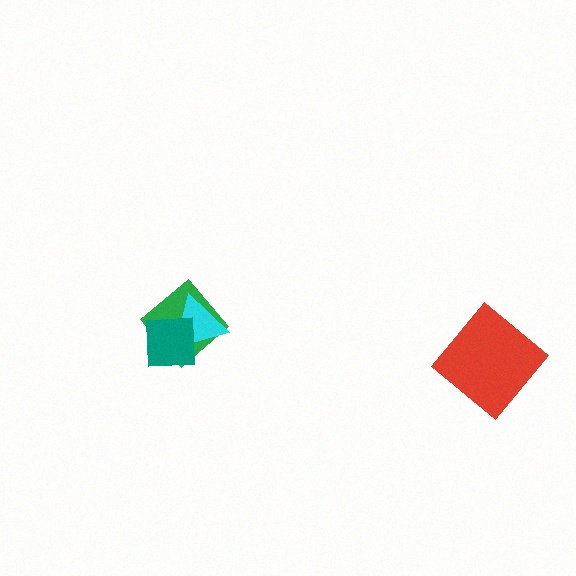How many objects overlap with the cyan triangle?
2 objects overlap with the cyan triangle.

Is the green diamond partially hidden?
Yes, it is partially covered by another shape.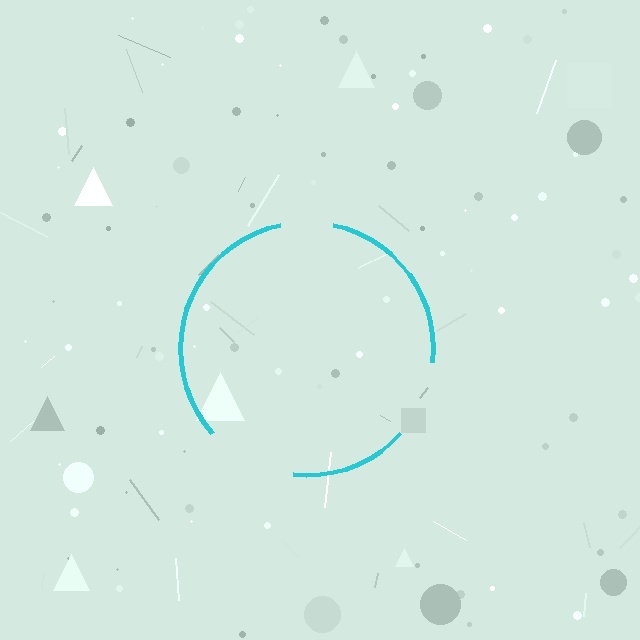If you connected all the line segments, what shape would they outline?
They would outline a circle.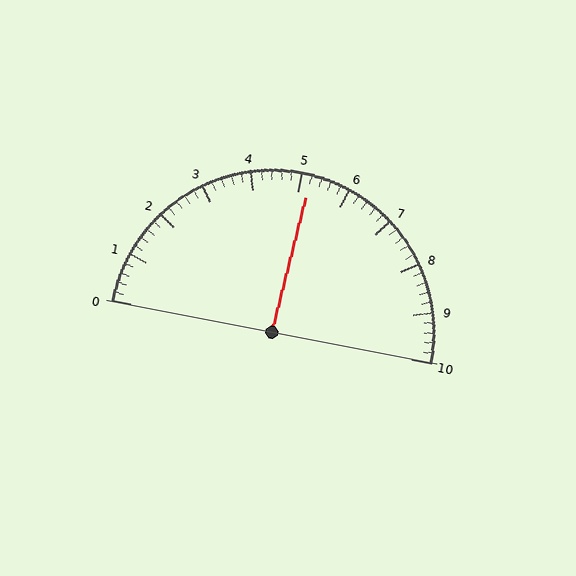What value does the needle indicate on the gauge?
The needle indicates approximately 5.2.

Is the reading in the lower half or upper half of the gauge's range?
The reading is in the upper half of the range (0 to 10).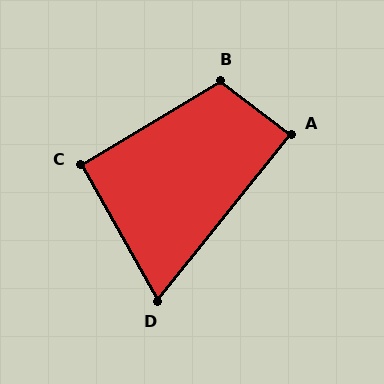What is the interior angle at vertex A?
Approximately 88 degrees (approximately right).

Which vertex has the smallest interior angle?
D, at approximately 68 degrees.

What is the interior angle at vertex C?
Approximately 92 degrees (approximately right).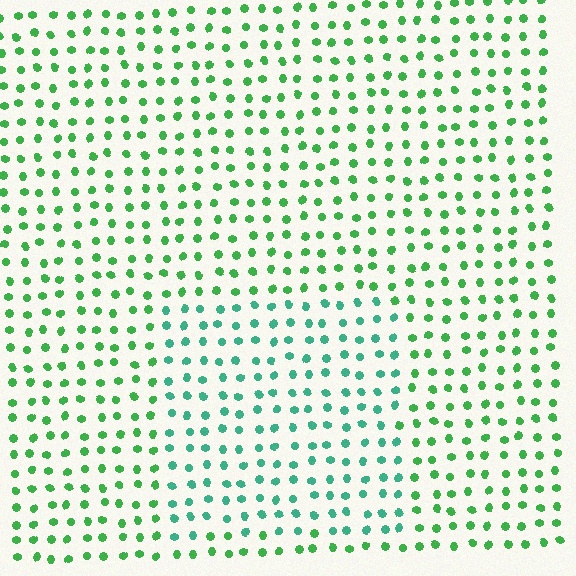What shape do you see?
I see a rectangle.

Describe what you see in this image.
The image is filled with small green elements in a uniform arrangement. A rectangle-shaped region is visible where the elements are tinted to a slightly different hue, forming a subtle color boundary.